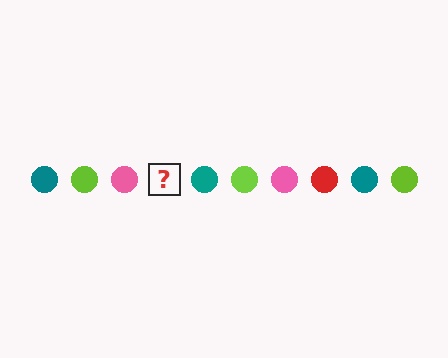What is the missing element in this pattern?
The missing element is a red circle.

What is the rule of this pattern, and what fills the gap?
The rule is that the pattern cycles through teal, lime, pink, red circles. The gap should be filled with a red circle.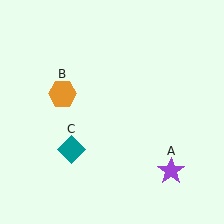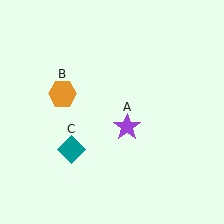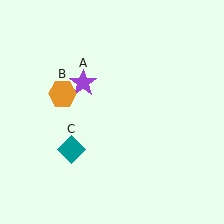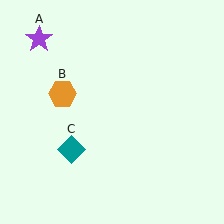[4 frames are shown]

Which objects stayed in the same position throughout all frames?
Orange hexagon (object B) and teal diamond (object C) remained stationary.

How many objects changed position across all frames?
1 object changed position: purple star (object A).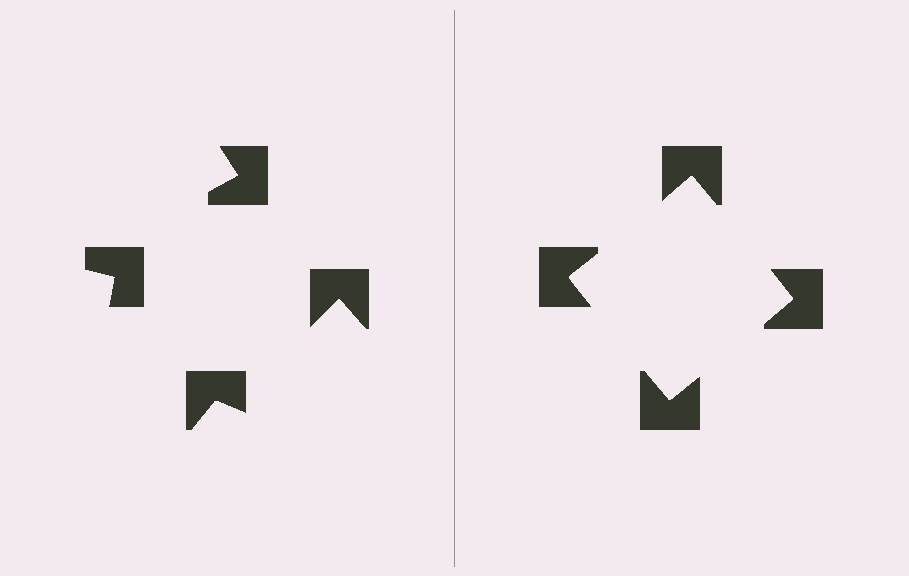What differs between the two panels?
The notched squares are positioned identically on both sides; only the wedge orientations differ. On the right they align to a square; on the left they are misaligned.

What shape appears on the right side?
An illusory square.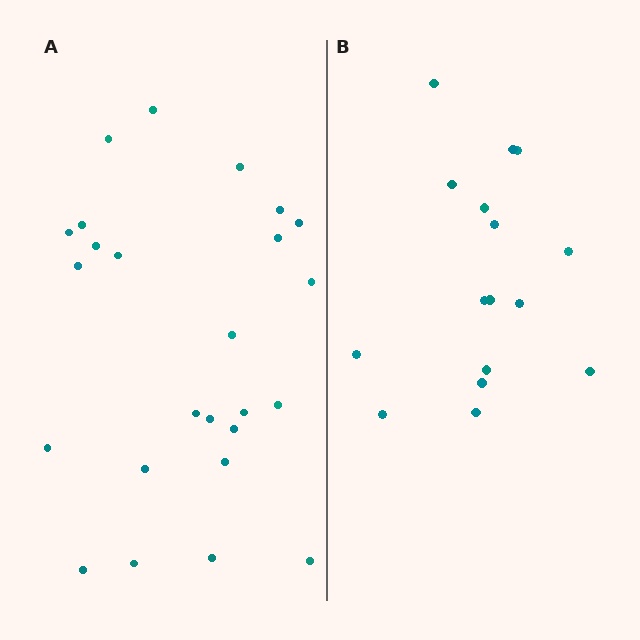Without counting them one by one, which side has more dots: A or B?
Region A (the left region) has more dots.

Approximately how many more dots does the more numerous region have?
Region A has roughly 8 or so more dots than region B.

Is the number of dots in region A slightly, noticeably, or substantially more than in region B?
Region A has substantially more. The ratio is roughly 1.6 to 1.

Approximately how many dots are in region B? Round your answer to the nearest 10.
About 20 dots. (The exact count is 16, which rounds to 20.)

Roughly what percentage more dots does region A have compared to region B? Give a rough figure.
About 55% more.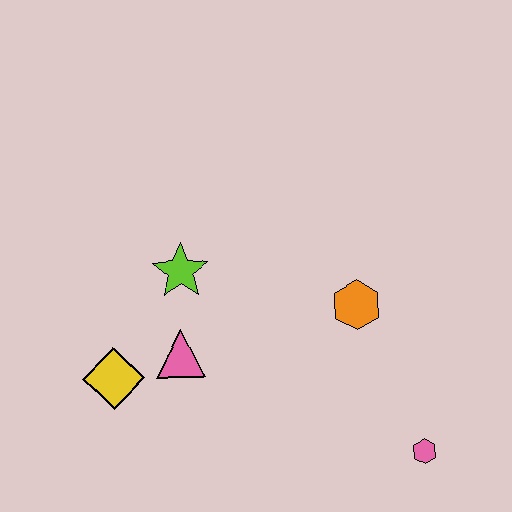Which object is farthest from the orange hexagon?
The yellow diamond is farthest from the orange hexagon.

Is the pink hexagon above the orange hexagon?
No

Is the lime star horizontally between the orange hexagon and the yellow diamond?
Yes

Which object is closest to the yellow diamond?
The pink triangle is closest to the yellow diamond.